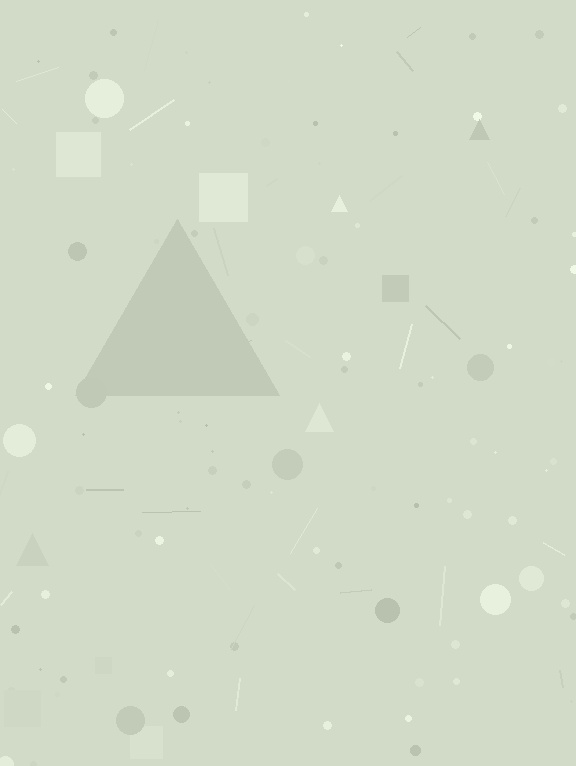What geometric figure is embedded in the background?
A triangle is embedded in the background.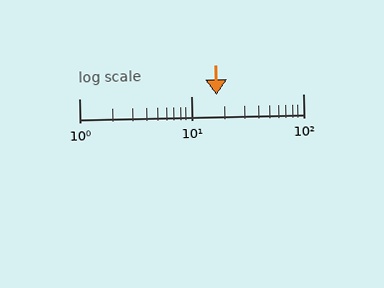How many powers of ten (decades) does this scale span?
The scale spans 2 decades, from 1 to 100.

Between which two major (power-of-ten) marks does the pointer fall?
The pointer is between 10 and 100.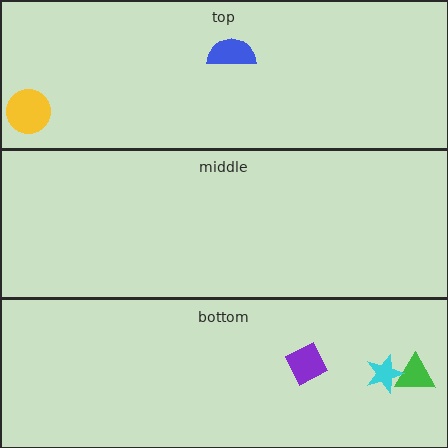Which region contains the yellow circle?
The top region.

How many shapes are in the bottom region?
3.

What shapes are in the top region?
The blue semicircle, the yellow circle.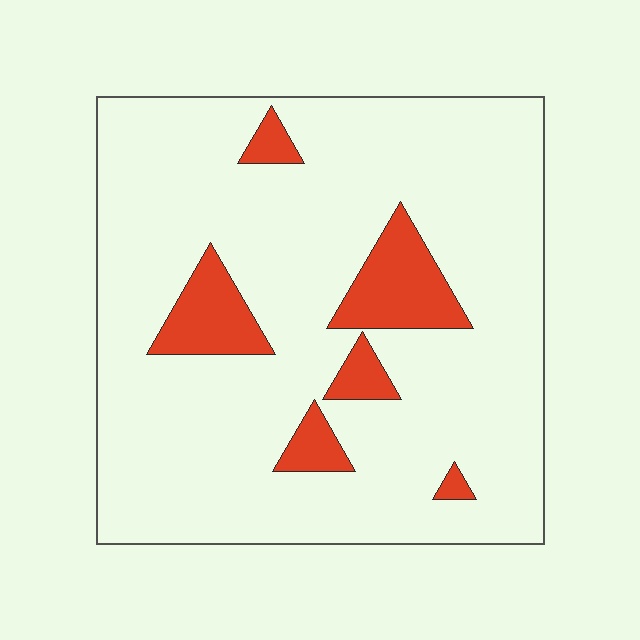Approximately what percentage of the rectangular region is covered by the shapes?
Approximately 15%.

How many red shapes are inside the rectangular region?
6.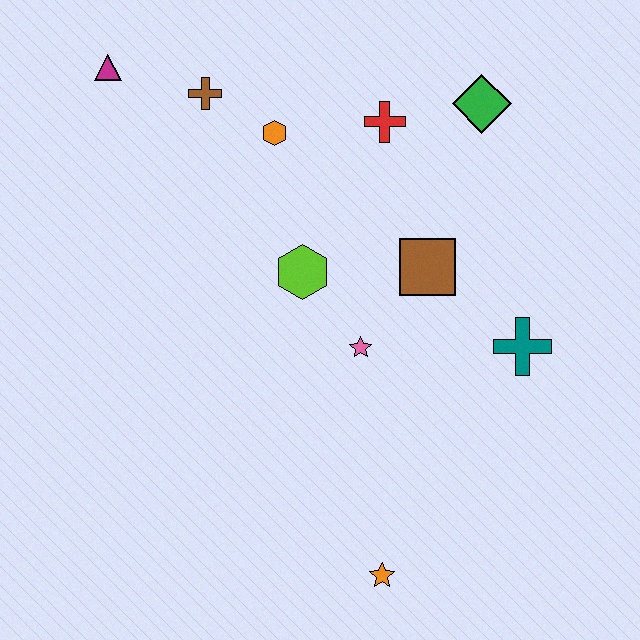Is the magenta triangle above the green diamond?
Yes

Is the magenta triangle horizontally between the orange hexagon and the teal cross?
No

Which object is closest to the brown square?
The pink star is closest to the brown square.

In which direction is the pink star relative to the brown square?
The pink star is below the brown square.